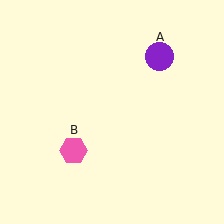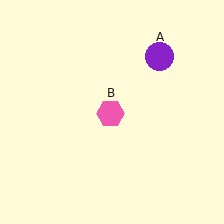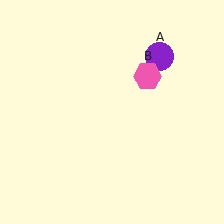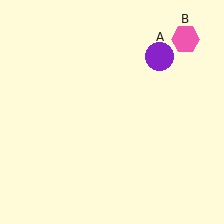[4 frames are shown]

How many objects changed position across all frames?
1 object changed position: pink hexagon (object B).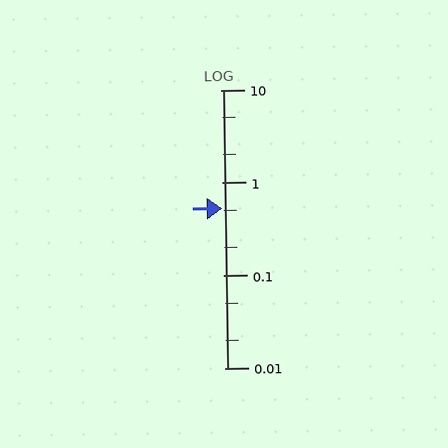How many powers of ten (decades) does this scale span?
The scale spans 3 decades, from 0.01 to 10.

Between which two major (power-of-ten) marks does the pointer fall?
The pointer is between 0.1 and 1.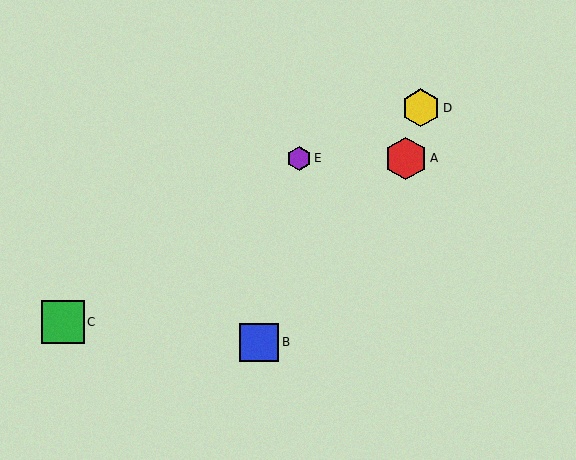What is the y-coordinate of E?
Object E is at y≈158.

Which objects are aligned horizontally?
Objects A, E are aligned horizontally.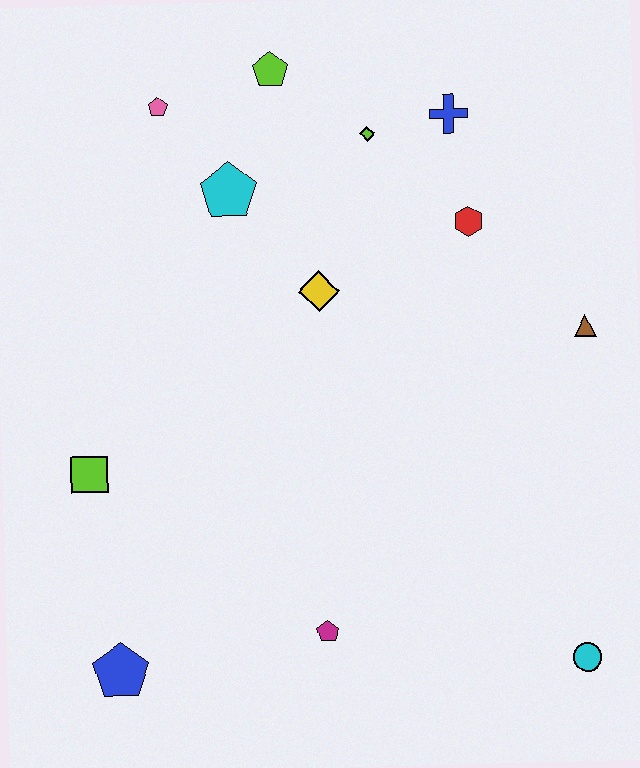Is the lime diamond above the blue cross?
No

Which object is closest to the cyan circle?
The magenta pentagon is closest to the cyan circle.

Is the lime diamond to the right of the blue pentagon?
Yes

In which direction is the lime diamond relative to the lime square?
The lime diamond is above the lime square.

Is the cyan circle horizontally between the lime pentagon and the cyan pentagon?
No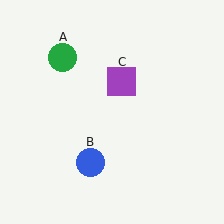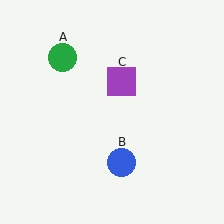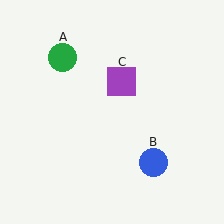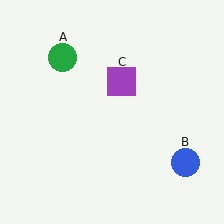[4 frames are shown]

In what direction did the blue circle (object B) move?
The blue circle (object B) moved right.